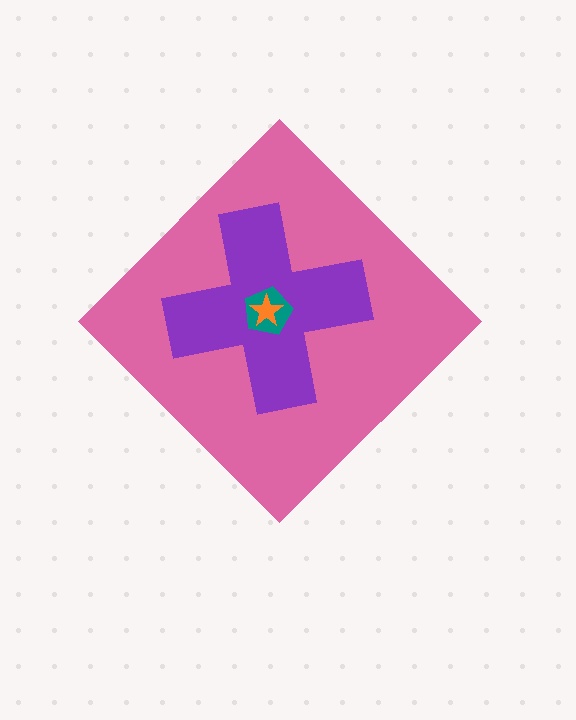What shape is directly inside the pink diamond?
The purple cross.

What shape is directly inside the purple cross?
The teal pentagon.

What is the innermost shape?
The orange star.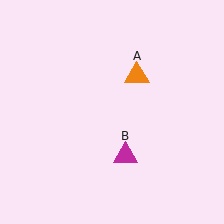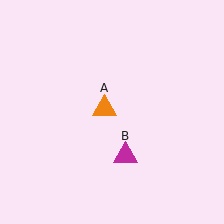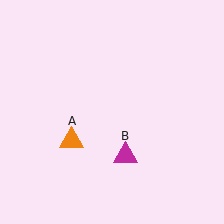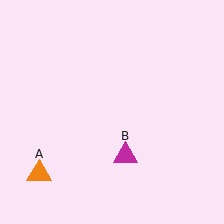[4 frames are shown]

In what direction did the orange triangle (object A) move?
The orange triangle (object A) moved down and to the left.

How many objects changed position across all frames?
1 object changed position: orange triangle (object A).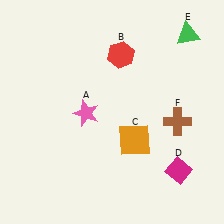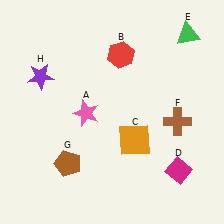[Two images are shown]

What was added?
A brown pentagon (G), a purple star (H) were added in Image 2.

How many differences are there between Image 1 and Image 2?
There are 2 differences between the two images.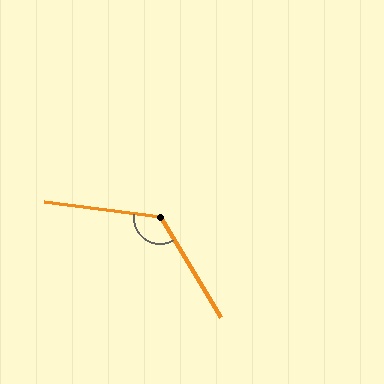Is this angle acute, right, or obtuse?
It is obtuse.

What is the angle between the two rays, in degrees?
Approximately 129 degrees.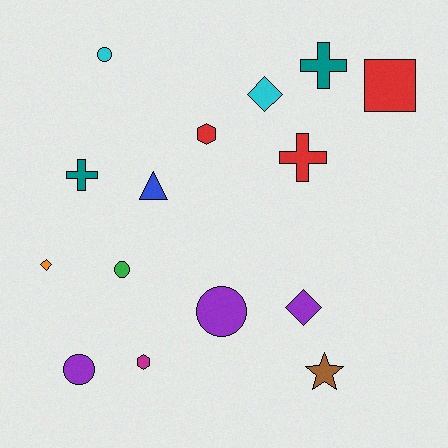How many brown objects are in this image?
There is 1 brown object.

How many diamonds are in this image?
There are 3 diamonds.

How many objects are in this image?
There are 15 objects.